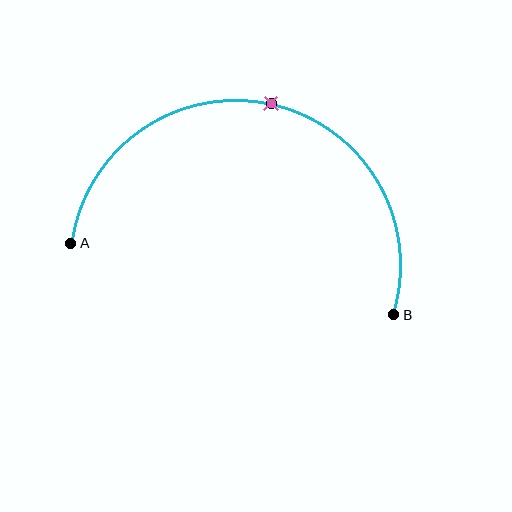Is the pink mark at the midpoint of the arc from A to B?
Yes. The pink mark lies on the arc at equal arc-length from both A and B — it is the arc midpoint.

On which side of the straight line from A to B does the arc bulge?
The arc bulges above the straight line connecting A and B.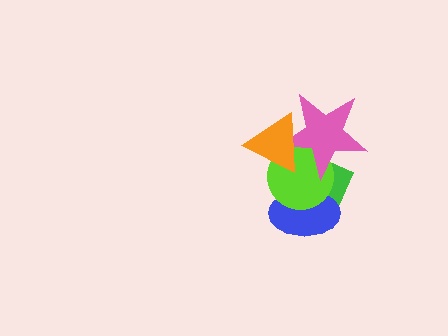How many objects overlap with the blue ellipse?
2 objects overlap with the blue ellipse.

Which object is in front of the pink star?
The orange triangle is in front of the pink star.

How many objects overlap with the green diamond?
3 objects overlap with the green diamond.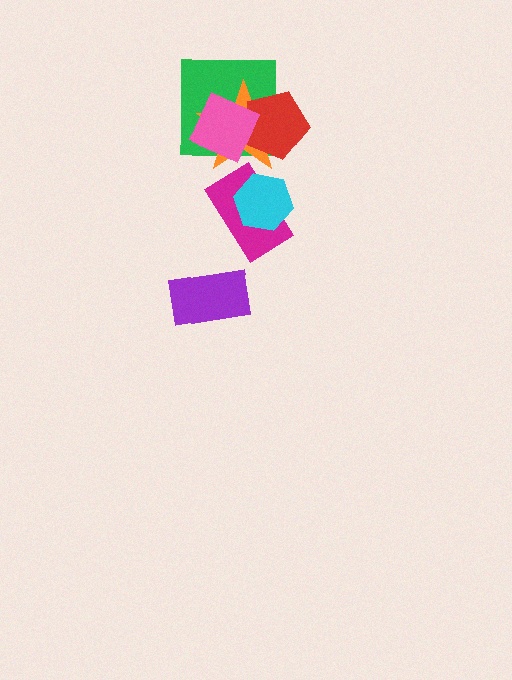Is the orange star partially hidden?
Yes, it is partially covered by another shape.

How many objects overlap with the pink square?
3 objects overlap with the pink square.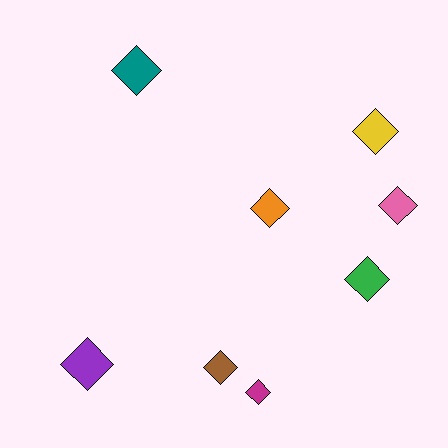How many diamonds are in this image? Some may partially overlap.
There are 8 diamonds.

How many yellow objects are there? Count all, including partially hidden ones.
There is 1 yellow object.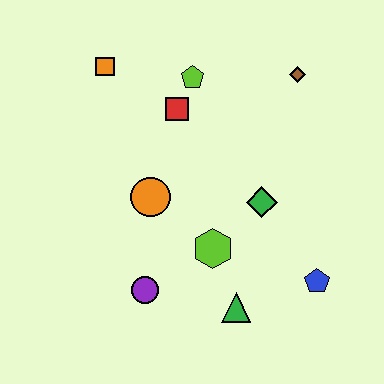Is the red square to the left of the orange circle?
No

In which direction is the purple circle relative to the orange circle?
The purple circle is below the orange circle.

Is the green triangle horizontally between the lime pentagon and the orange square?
No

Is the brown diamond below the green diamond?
No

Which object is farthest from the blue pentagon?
The orange square is farthest from the blue pentagon.